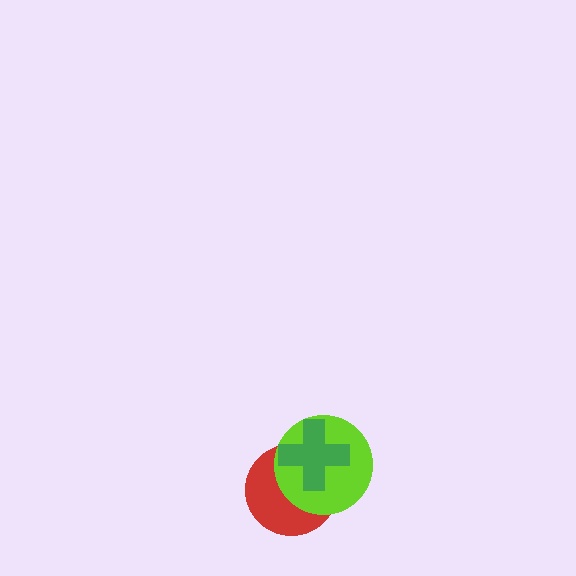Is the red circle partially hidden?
Yes, it is partially covered by another shape.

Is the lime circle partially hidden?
Yes, it is partially covered by another shape.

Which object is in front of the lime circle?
The green cross is in front of the lime circle.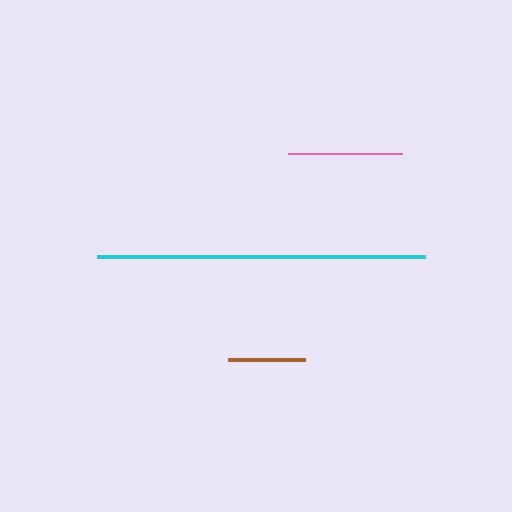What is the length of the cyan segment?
The cyan segment is approximately 328 pixels long.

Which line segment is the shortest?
The brown line is the shortest at approximately 76 pixels.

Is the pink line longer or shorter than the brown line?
The pink line is longer than the brown line.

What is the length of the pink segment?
The pink segment is approximately 115 pixels long.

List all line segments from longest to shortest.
From longest to shortest: cyan, pink, brown.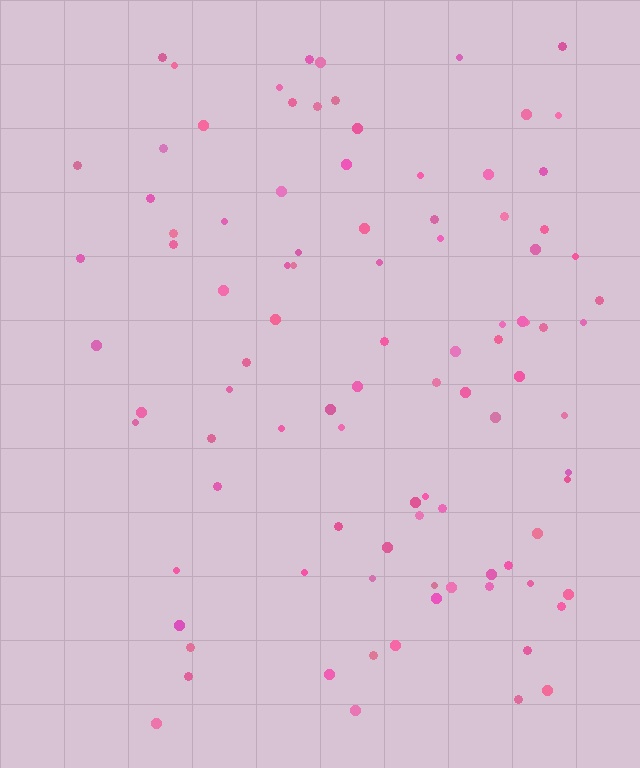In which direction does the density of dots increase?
From left to right, with the right side densest.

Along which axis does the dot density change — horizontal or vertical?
Horizontal.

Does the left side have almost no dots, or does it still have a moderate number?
Still a moderate number, just noticeably fewer than the right.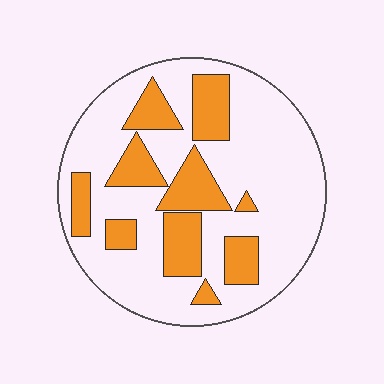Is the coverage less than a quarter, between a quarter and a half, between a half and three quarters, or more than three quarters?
Between a quarter and a half.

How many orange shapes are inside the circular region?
10.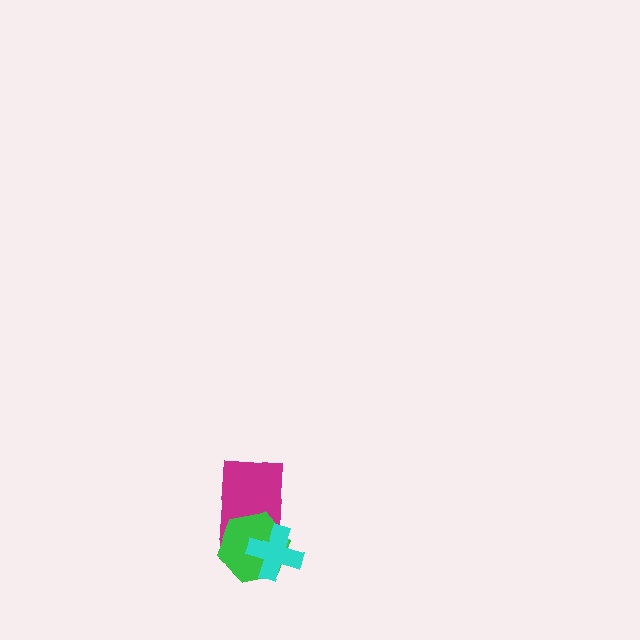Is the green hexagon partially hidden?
Yes, it is partially covered by another shape.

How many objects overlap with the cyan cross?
2 objects overlap with the cyan cross.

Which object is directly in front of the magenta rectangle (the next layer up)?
The green hexagon is directly in front of the magenta rectangle.